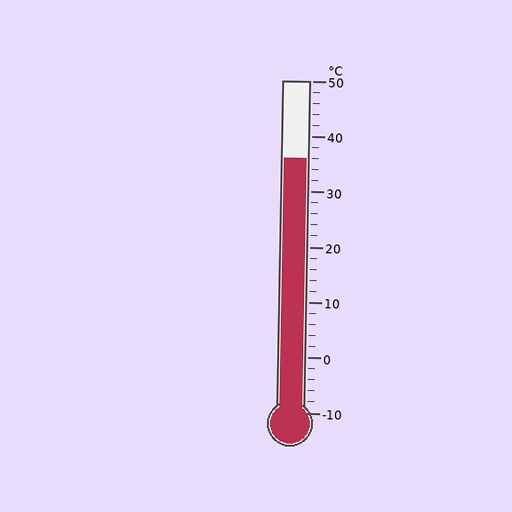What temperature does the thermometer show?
The thermometer shows approximately 36°C.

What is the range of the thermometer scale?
The thermometer scale ranges from -10°C to 50°C.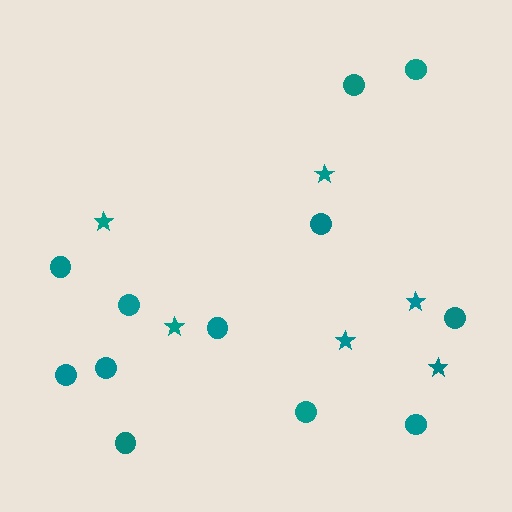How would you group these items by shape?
There are 2 groups: one group of stars (6) and one group of circles (12).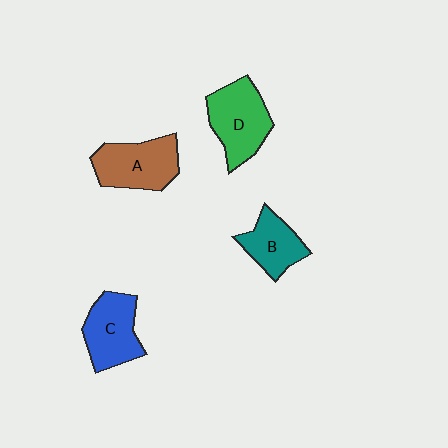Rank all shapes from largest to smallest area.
From largest to smallest: D (green), A (brown), C (blue), B (teal).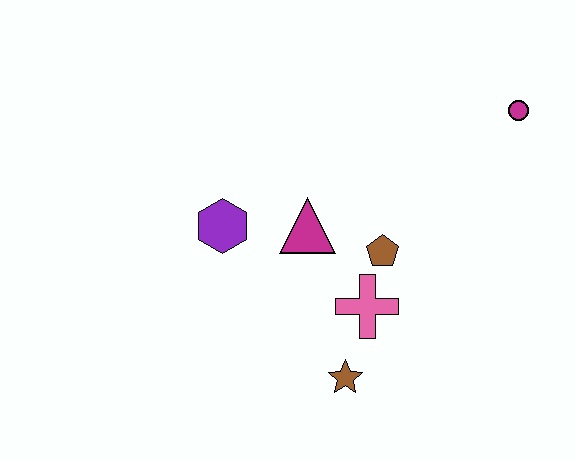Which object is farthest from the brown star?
The magenta circle is farthest from the brown star.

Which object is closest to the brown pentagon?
The pink cross is closest to the brown pentagon.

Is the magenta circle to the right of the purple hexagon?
Yes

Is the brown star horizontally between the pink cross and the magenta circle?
No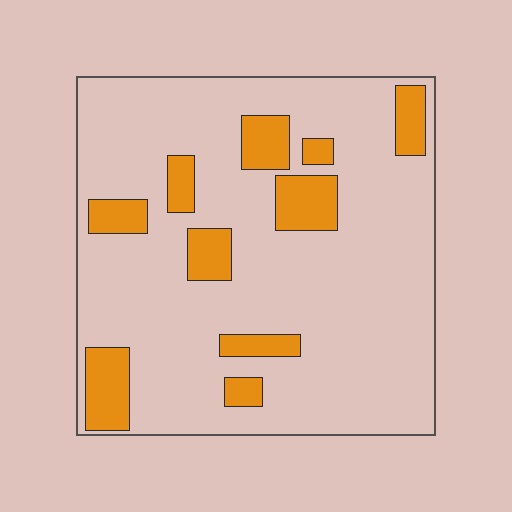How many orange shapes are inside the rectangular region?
10.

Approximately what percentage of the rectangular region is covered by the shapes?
Approximately 15%.